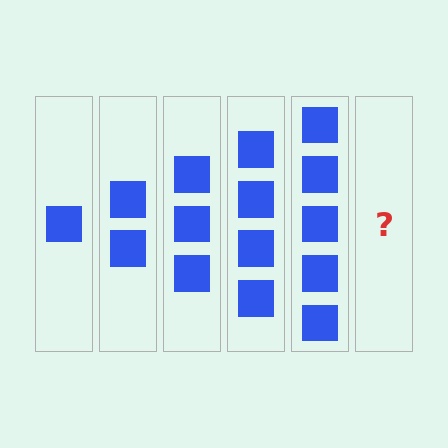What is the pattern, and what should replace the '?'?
The pattern is that each step adds one more square. The '?' should be 6 squares.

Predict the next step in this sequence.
The next step is 6 squares.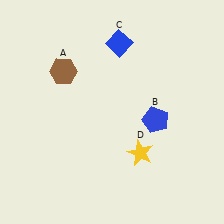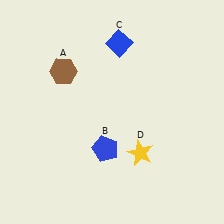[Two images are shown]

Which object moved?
The blue pentagon (B) moved left.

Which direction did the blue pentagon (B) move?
The blue pentagon (B) moved left.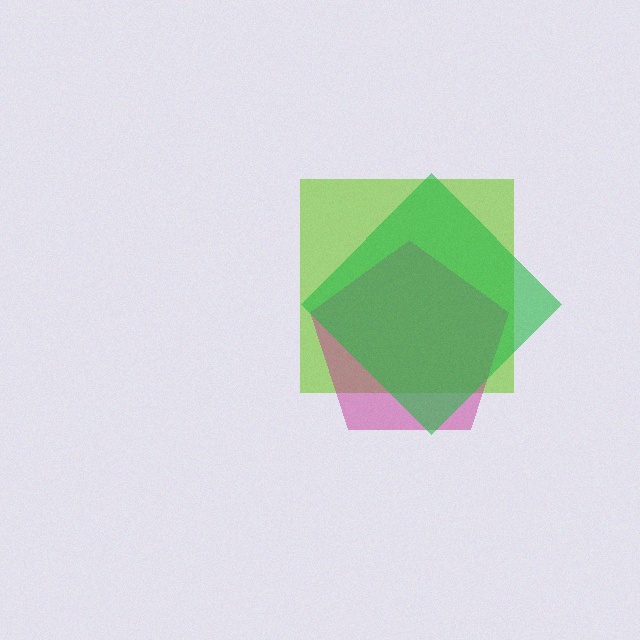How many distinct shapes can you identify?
There are 3 distinct shapes: a lime square, a magenta pentagon, a green diamond.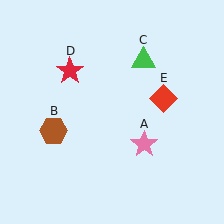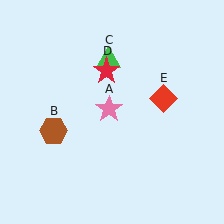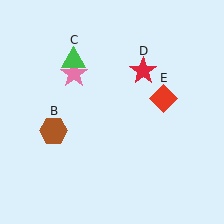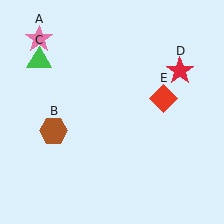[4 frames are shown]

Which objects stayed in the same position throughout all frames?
Brown hexagon (object B) and red diamond (object E) remained stationary.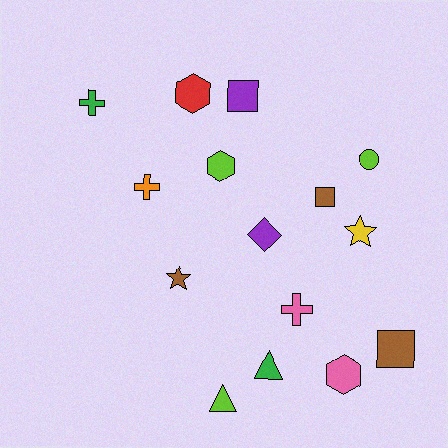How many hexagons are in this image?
There are 3 hexagons.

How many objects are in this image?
There are 15 objects.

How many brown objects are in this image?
There are 3 brown objects.